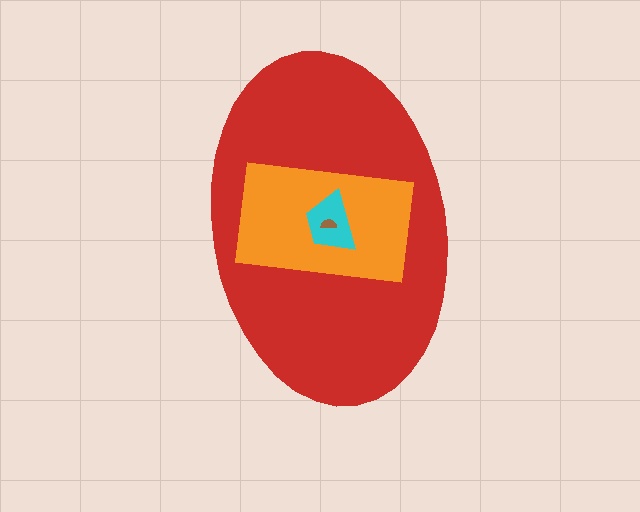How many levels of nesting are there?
4.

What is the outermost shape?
The red ellipse.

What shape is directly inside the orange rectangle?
The cyan trapezoid.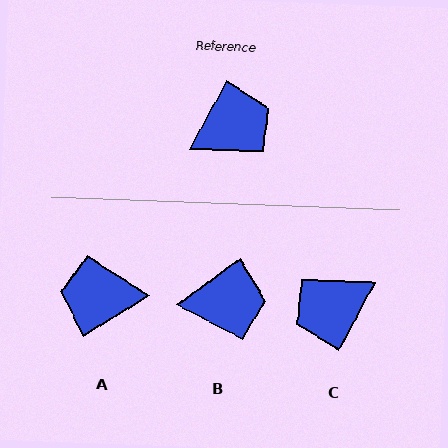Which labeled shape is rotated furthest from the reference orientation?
C, about 179 degrees away.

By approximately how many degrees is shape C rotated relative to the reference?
Approximately 179 degrees clockwise.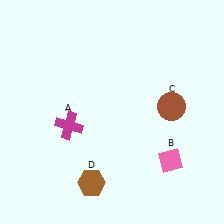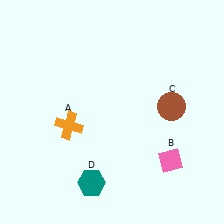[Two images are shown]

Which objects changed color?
A changed from magenta to orange. D changed from brown to teal.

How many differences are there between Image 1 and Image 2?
There are 2 differences between the two images.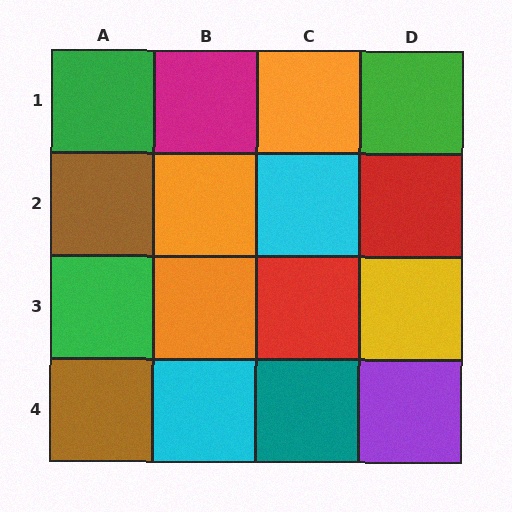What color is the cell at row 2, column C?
Cyan.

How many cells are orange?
3 cells are orange.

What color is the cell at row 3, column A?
Green.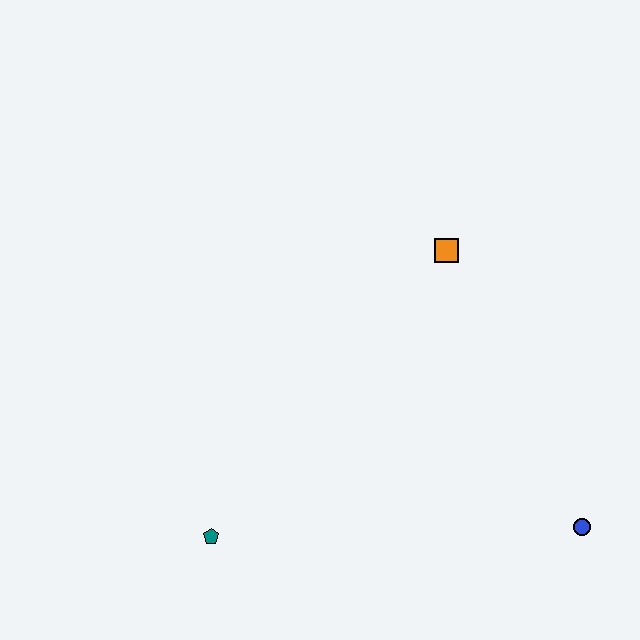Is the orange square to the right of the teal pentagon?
Yes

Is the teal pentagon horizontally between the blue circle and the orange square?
No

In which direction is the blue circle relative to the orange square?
The blue circle is below the orange square.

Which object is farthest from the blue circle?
The teal pentagon is farthest from the blue circle.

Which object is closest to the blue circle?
The orange square is closest to the blue circle.